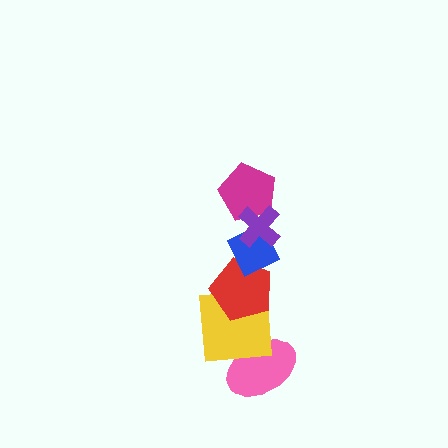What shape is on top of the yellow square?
The red pentagon is on top of the yellow square.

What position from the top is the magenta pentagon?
The magenta pentagon is 2nd from the top.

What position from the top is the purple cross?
The purple cross is 1st from the top.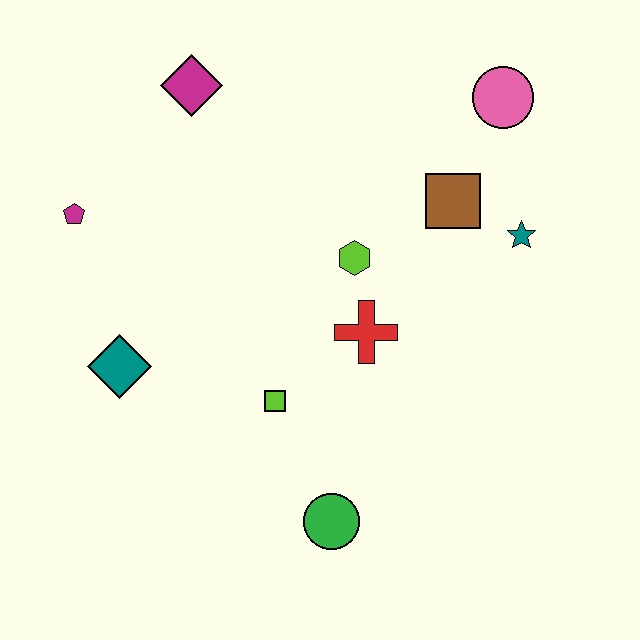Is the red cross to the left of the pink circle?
Yes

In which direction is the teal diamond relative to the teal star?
The teal diamond is to the left of the teal star.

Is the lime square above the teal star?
No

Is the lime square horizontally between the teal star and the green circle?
No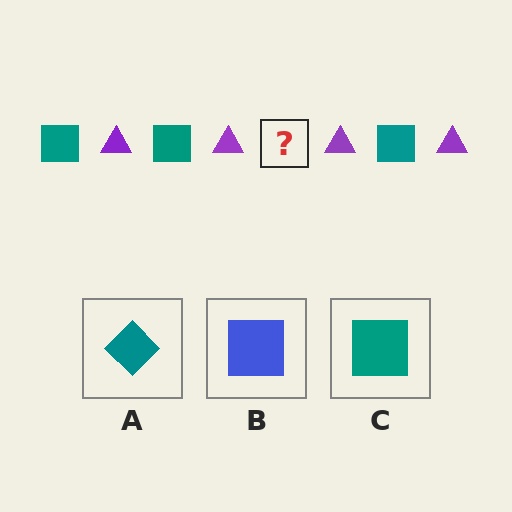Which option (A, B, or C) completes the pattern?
C.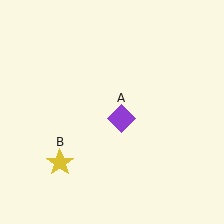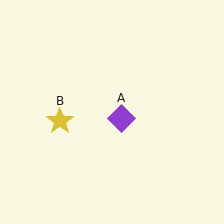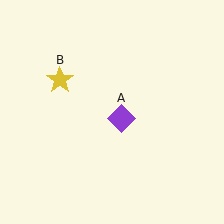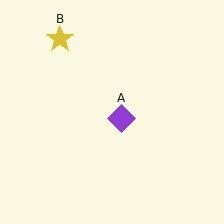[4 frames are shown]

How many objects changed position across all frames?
1 object changed position: yellow star (object B).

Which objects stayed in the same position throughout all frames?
Purple diamond (object A) remained stationary.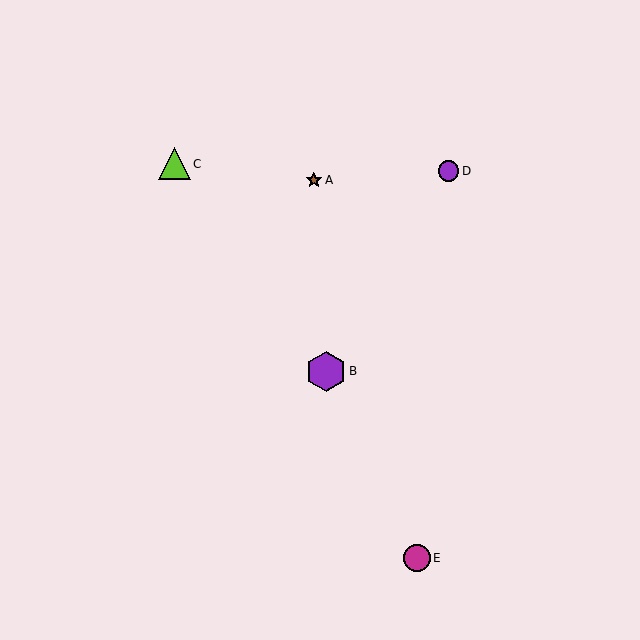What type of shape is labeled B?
Shape B is a purple hexagon.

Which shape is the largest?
The purple hexagon (labeled B) is the largest.